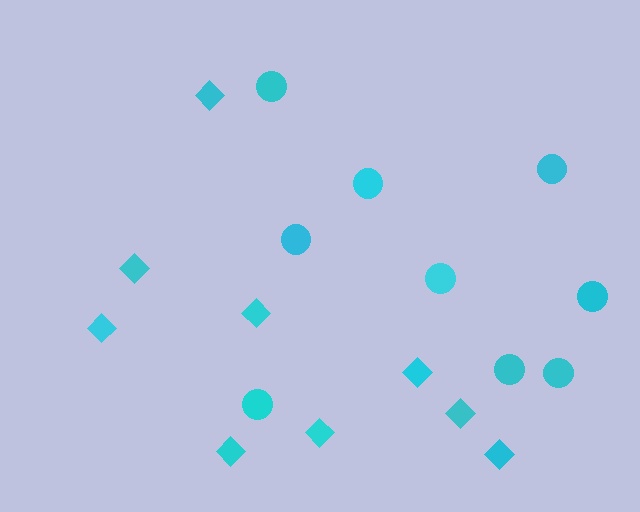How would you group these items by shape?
There are 2 groups: one group of circles (9) and one group of diamonds (9).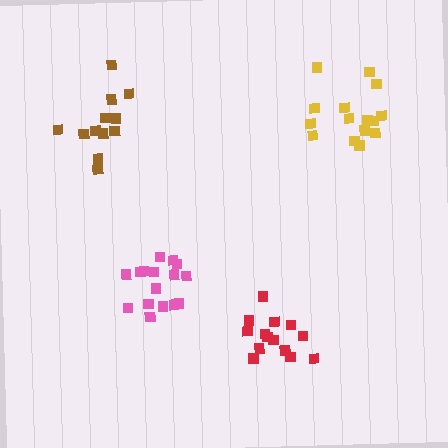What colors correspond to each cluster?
The clusters are colored: red, yellow, pink, brown.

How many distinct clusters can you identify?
There are 4 distinct clusters.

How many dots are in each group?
Group 1: 14 dots, Group 2: 15 dots, Group 3: 16 dots, Group 4: 12 dots (57 total).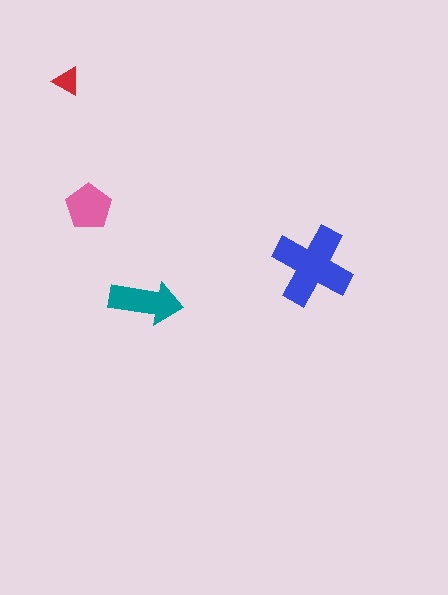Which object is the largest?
The blue cross.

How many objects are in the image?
There are 4 objects in the image.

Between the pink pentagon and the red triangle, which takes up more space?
The pink pentagon.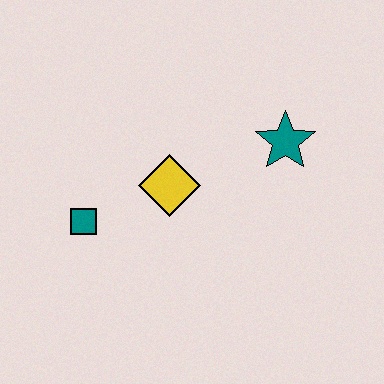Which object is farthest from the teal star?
The teal square is farthest from the teal star.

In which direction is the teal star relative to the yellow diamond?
The teal star is to the right of the yellow diamond.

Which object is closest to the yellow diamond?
The teal square is closest to the yellow diamond.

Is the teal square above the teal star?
No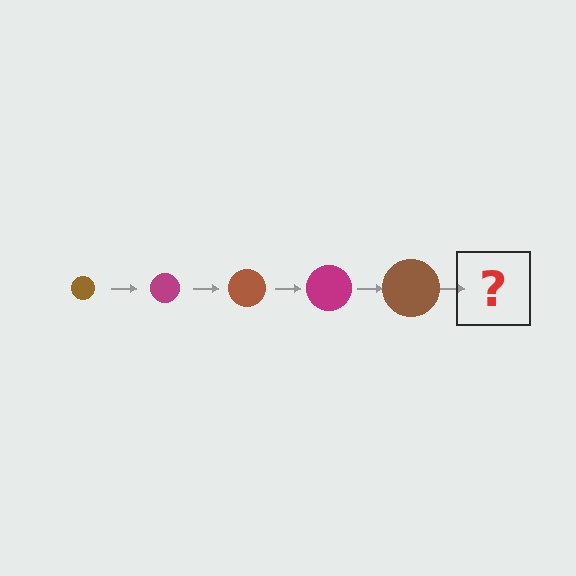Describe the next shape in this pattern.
It should be a magenta circle, larger than the previous one.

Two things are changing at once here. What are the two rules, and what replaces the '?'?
The two rules are that the circle grows larger each step and the color cycles through brown and magenta. The '?' should be a magenta circle, larger than the previous one.